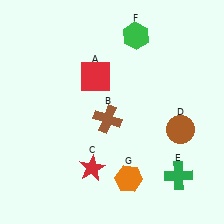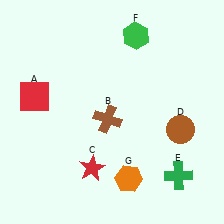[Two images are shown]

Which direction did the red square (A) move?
The red square (A) moved left.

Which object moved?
The red square (A) moved left.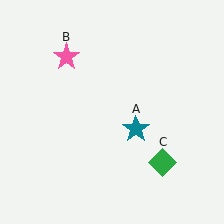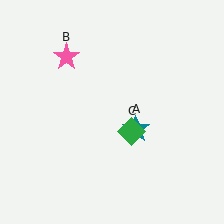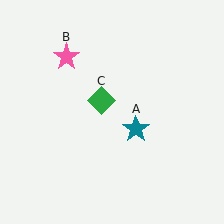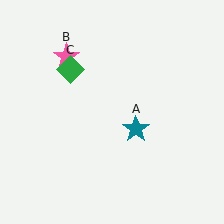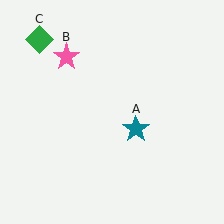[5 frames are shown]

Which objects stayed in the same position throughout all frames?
Teal star (object A) and pink star (object B) remained stationary.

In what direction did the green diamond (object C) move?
The green diamond (object C) moved up and to the left.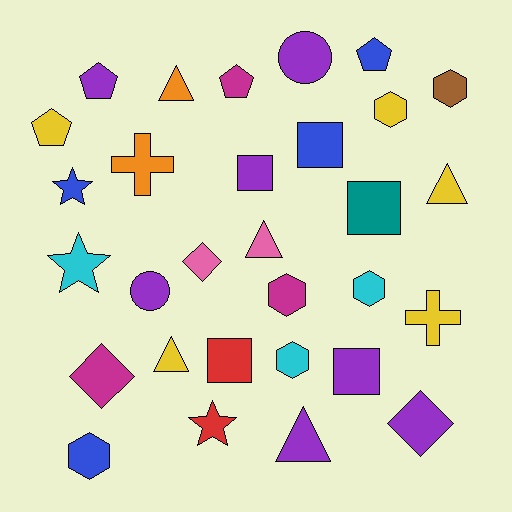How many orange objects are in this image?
There are 2 orange objects.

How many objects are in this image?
There are 30 objects.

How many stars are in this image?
There are 3 stars.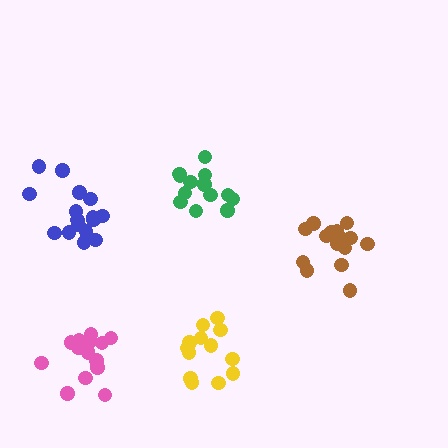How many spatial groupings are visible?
There are 5 spatial groupings.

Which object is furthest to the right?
The brown cluster is rightmost.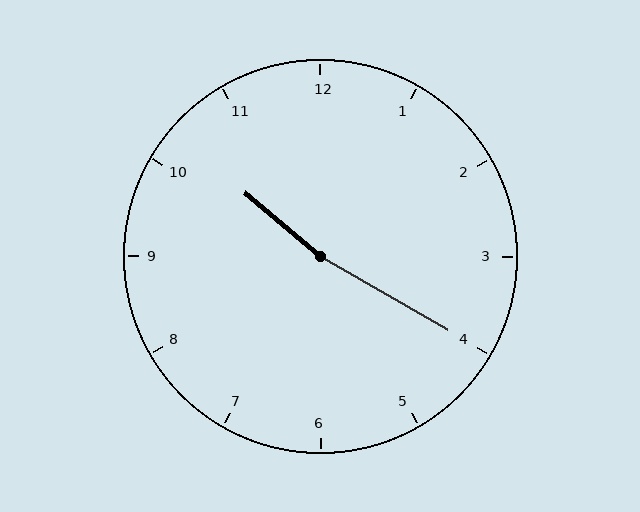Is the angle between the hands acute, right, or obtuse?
It is obtuse.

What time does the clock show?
10:20.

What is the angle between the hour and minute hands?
Approximately 170 degrees.